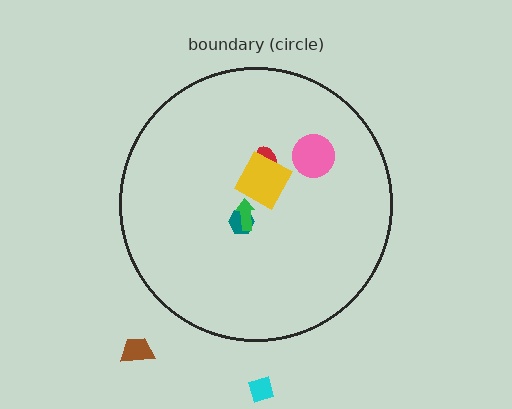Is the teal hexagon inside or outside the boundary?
Inside.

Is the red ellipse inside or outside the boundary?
Inside.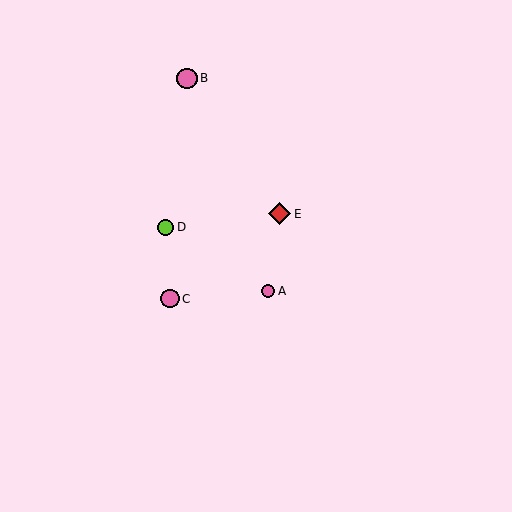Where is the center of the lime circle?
The center of the lime circle is at (166, 227).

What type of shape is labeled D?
Shape D is a lime circle.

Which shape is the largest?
The red diamond (labeled E) is the largest.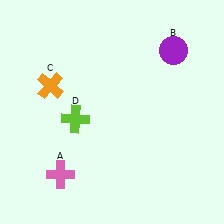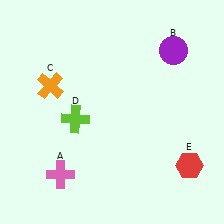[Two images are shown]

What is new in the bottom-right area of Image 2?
A red hexagon (E) was added in the bottom-right area of Image 2.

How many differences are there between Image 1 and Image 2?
There is 1 difference between the two images.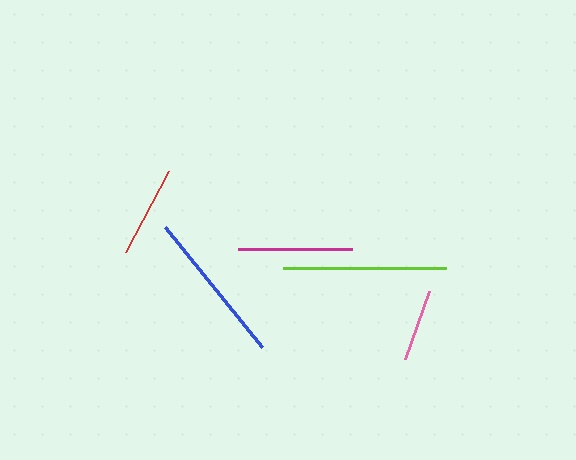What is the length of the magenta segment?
The magenta segment is approximately 115 pixels long.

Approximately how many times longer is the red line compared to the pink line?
The red line is approximately 1.3 times the length of the pink line.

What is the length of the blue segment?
The blue segment is approximately 154 pixels long.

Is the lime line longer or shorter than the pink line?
The lime line is longer than the pink line.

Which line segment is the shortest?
The pink line is the shortest at approximately 72 pixels.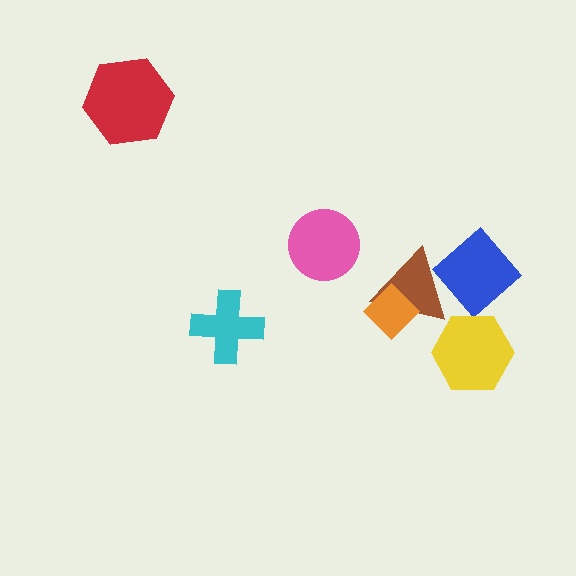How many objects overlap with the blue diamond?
1 object overlaps with the blue diamond.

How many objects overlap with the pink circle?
0 objects overlap with the pink circle.